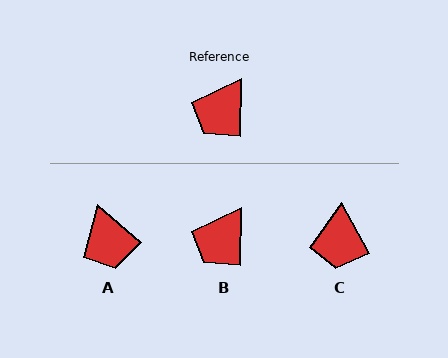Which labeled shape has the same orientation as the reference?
B.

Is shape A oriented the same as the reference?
No, it is off by about 50 degrees.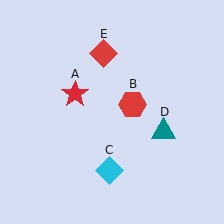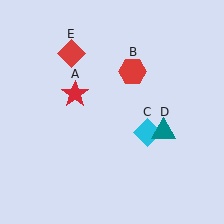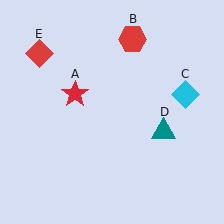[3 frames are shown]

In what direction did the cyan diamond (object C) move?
The cyan diamond (object C) moved up and to the right.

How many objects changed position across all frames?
3 objects changed position: red hexagon (object B), cyan diamond (object C), red diamond (object E).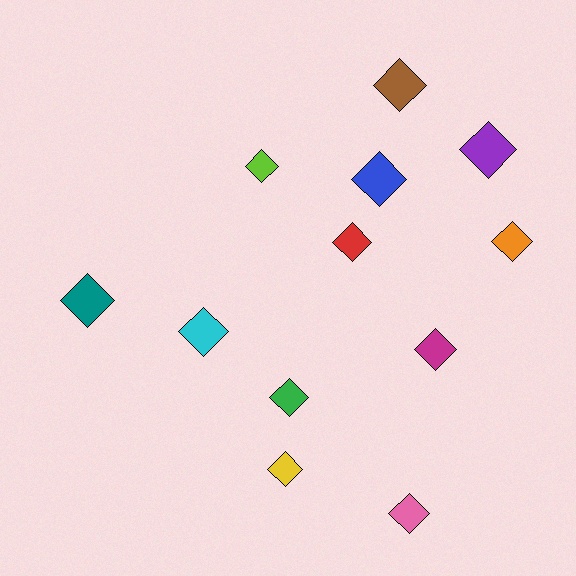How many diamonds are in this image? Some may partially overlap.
There are 12 diamonds.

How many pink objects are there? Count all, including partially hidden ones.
There is 1 pink object.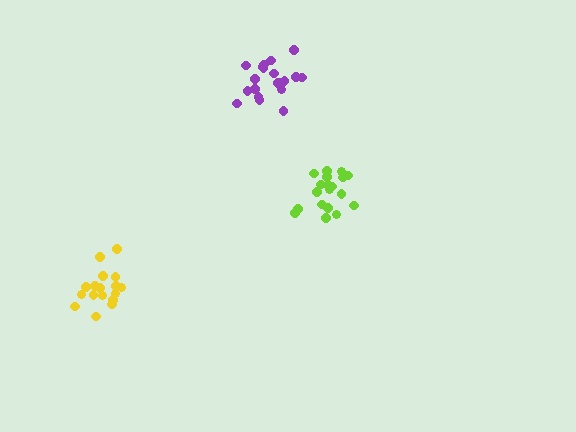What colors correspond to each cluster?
The clusters are colored: yellow, purple, lime.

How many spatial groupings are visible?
There are 3 spatial groupings.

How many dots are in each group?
Group 1: 17 dots, Group 2: 20 dots, Group 3: 20 dots (57 total).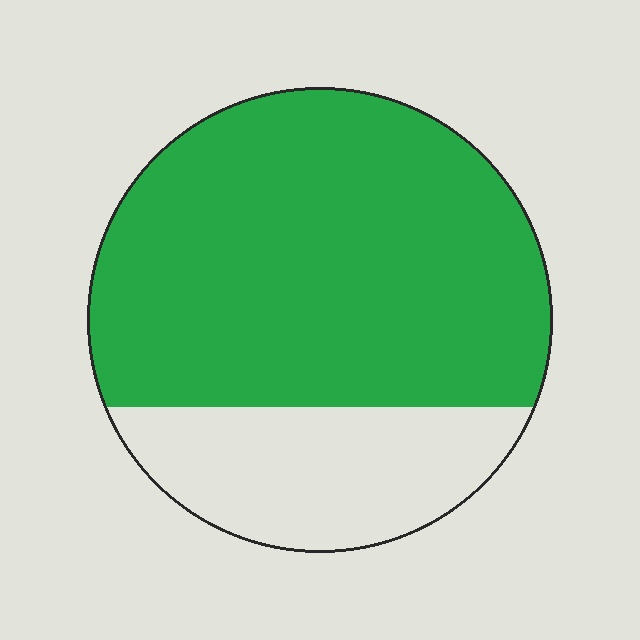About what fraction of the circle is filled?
About three quarters (3/4).